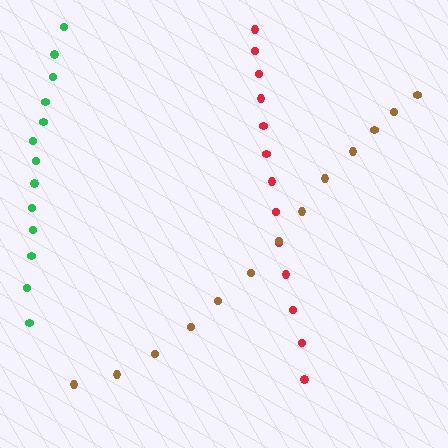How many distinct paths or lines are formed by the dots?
There are 3 distinct paths.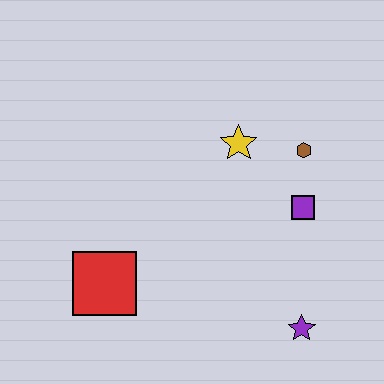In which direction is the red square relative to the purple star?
The red square is to the left of the purple star.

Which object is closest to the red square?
The yellow star is closest to the red square.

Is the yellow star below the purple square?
No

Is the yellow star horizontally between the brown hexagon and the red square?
Yes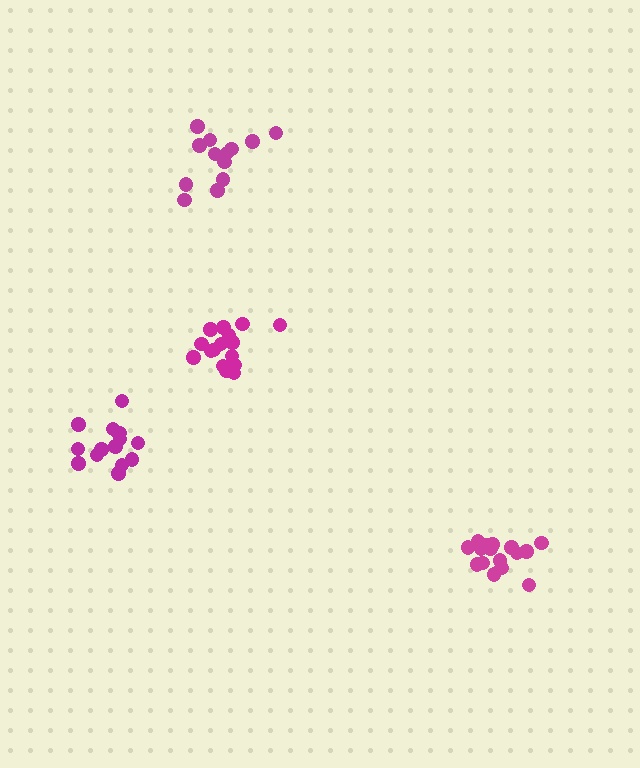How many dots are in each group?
Group 1: 17 dots, Group 2: 13 dots, Group 3: 16 dots, Group 4: 15 dots (61 total).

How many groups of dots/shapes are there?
There are 4 groups.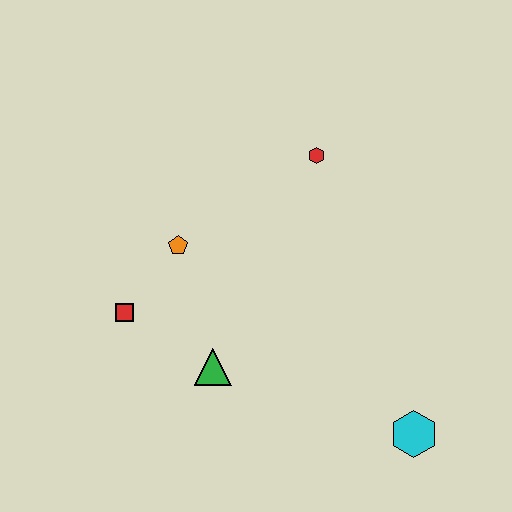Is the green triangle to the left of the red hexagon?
Yes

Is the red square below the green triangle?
No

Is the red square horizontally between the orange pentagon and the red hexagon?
No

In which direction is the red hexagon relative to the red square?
The red hexagon is to the right of the red square.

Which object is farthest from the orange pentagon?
The cyan hexagon is farthest from the orange pentagon.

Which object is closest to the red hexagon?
The orange pentagon is closest to the red hexagon.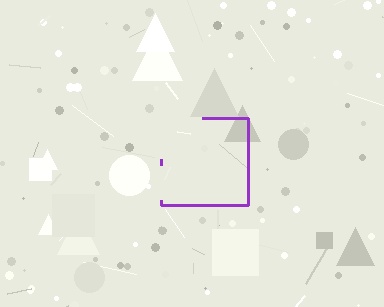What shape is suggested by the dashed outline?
The dashed outline suggests a square.